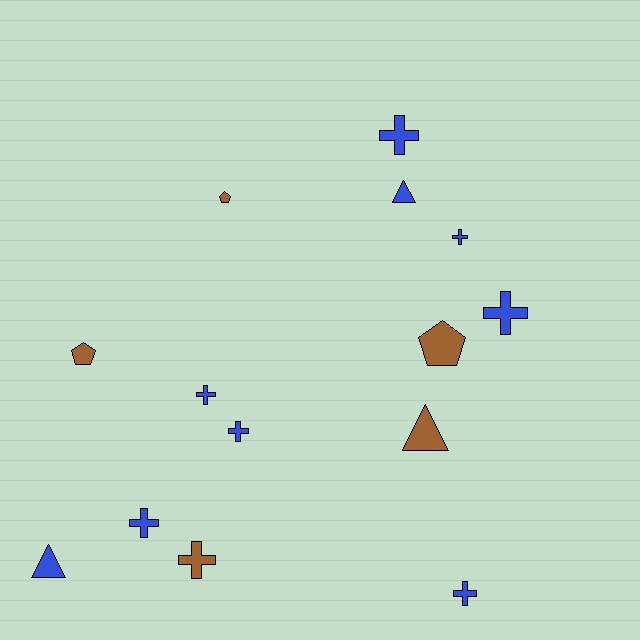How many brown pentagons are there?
There are 3 brown pentagons.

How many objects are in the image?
There are 14 objects.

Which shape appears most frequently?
Cross, with 8 objects.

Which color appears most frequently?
Blue, with 9 objects.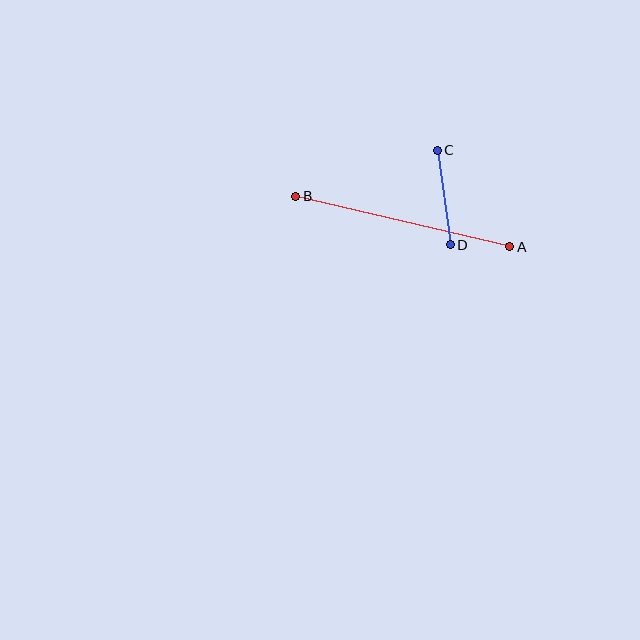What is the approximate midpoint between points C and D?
The midpoint is at approximately (444, 198) pixels.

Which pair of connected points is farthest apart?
Points A and B are farthest apart.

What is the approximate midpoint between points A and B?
The midpoint is at approximately (403, 222) pixels.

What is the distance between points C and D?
The distance is approximately 95 pixels.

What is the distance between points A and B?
The distance is approximately 220 pixels.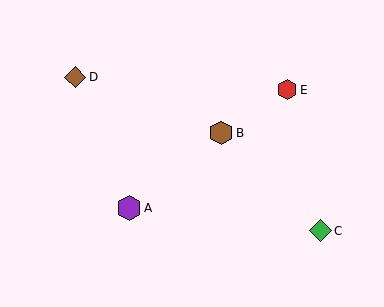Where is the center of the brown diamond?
The center of the brown diamond is at (75, 77).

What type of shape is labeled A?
Shape A is a purple hexagon.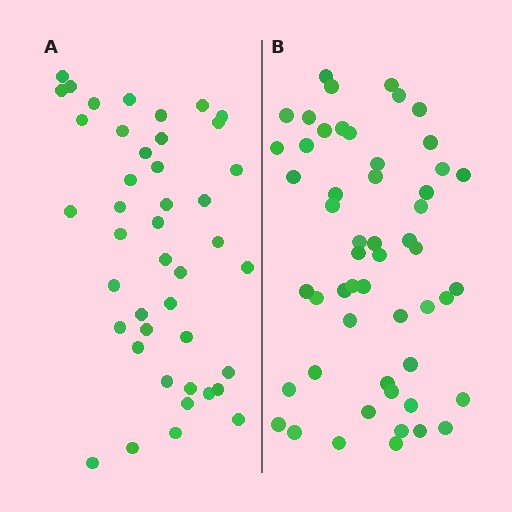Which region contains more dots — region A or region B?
Region B (the right region) has more dots.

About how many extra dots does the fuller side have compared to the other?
Region B has roughly 10 or so more dots than region A.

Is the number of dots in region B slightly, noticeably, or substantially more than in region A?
Region B has only slightly more — the two regions are fairly close. The ratio is roughly 1.2 to 1.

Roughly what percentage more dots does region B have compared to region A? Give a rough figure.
About 25% more.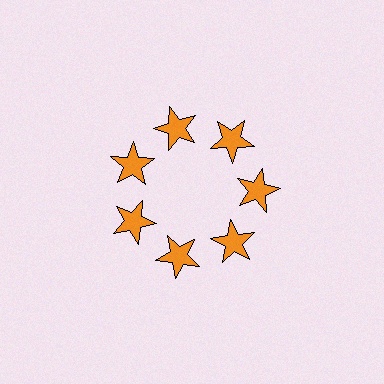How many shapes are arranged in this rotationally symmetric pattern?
There are 7 shapes, arranged in 7 groups of 1.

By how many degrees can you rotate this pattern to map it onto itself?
The pattern maps onto itself every 51 degrees of rotation.